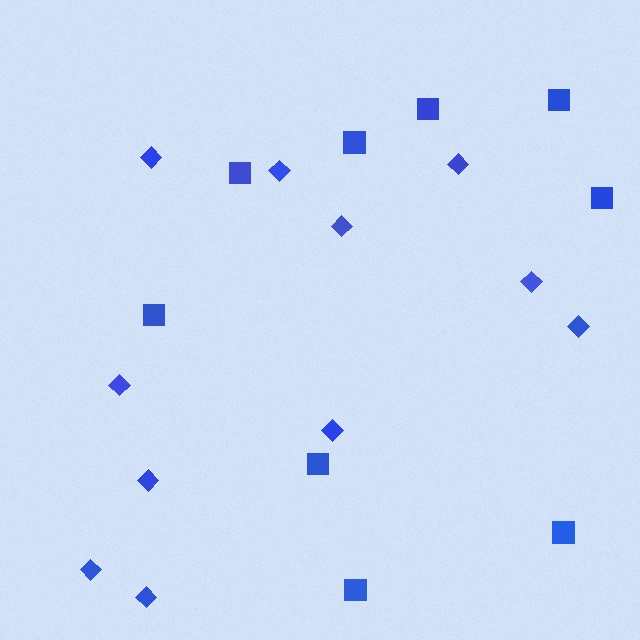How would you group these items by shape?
There are 2 groups: one group of squares (9) and one group of diamonds (11).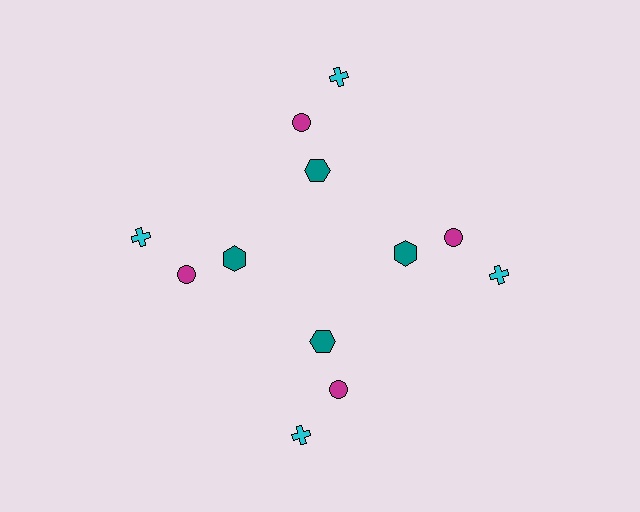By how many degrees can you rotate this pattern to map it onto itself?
The pattern maps onto itself every 90 degrees of rotation.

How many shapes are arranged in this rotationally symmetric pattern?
There are 12 shapes, arranged in 4 groups of 3.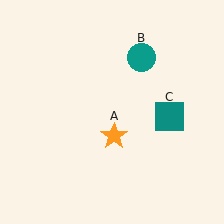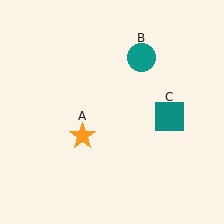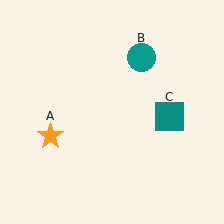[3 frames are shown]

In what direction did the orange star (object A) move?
The orange star (object A) moved left.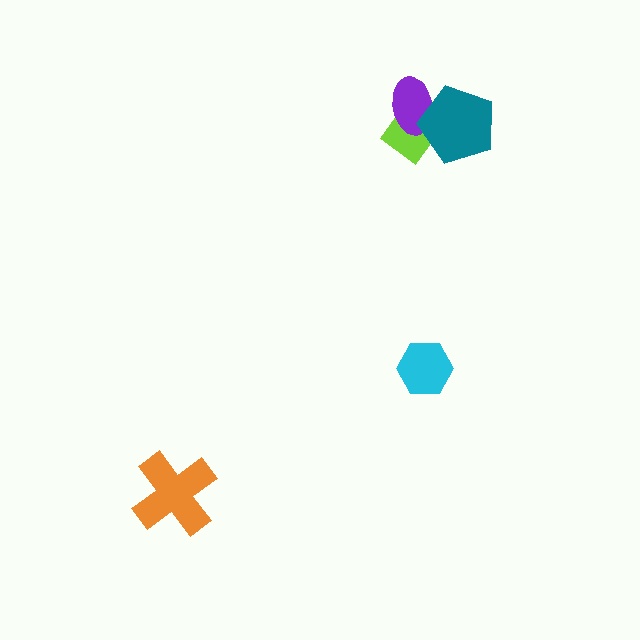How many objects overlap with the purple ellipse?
2 objects overlap with the purple ellipse.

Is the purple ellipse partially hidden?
Yes, it is partially covered by another shape.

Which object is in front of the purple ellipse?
The teal pentagon is in front of the purple ellipse.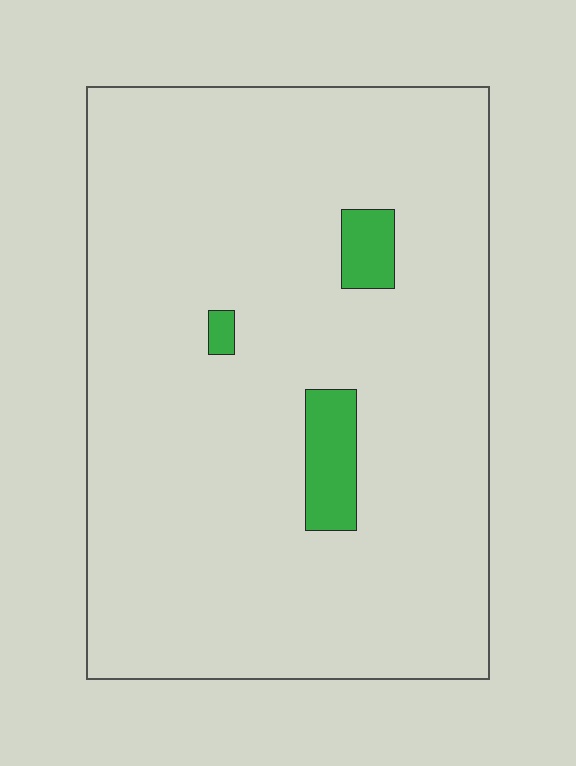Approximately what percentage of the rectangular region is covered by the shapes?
Approximately 5%.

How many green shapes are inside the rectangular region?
3.